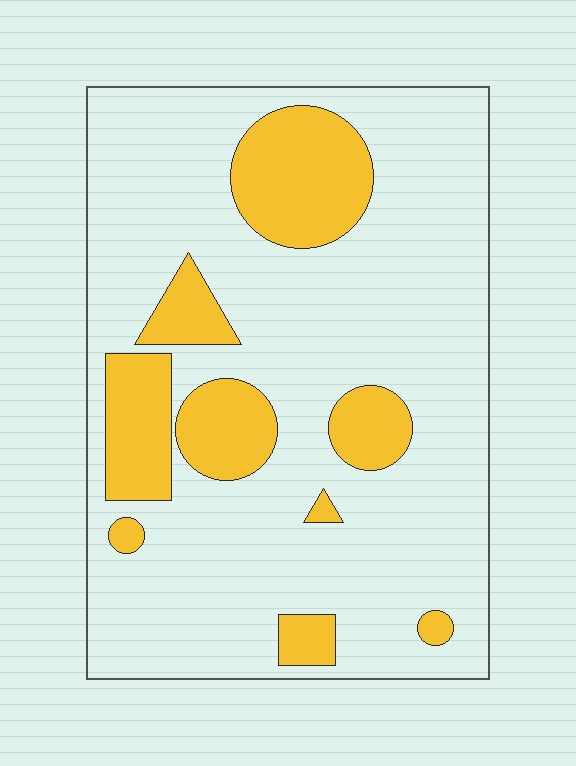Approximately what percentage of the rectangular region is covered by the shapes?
Approximately 20%.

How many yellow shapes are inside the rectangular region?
9.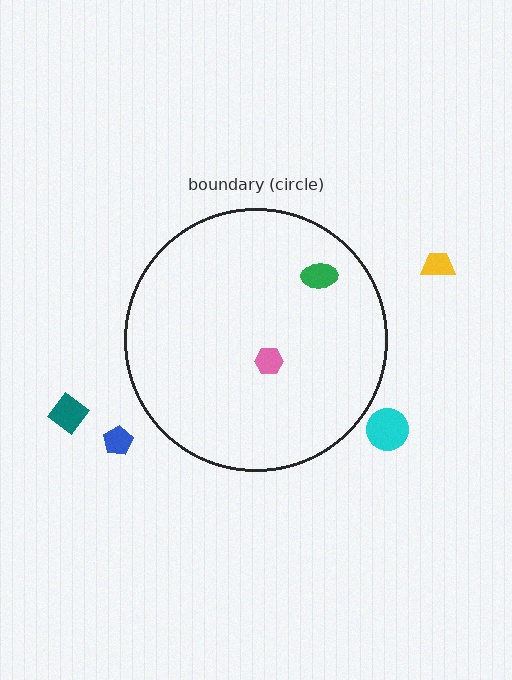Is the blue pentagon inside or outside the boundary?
Outside.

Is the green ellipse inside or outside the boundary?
Inside.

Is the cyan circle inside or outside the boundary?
Outside.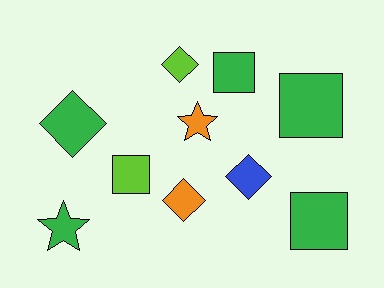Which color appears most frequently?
Green, with 5 objects.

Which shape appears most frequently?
Diamond, with 4 objects.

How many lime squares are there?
There is 1 lime square.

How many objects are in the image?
There are 10 objects.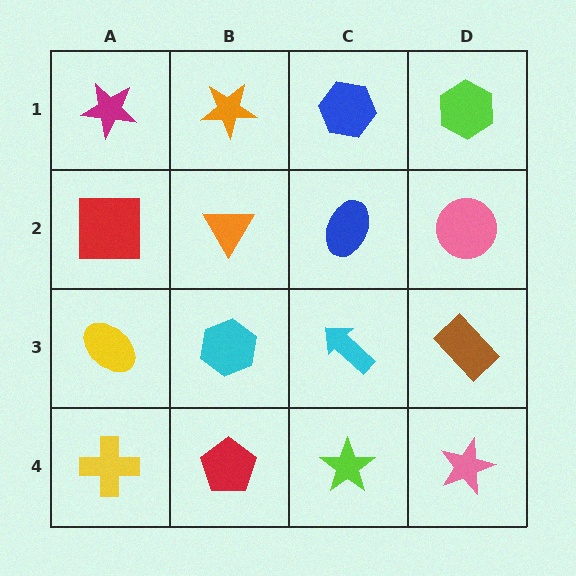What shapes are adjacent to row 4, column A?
A yellow ellipse (row 3, column A), a red pentagon (row 4, column B).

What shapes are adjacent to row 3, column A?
A red square (row 2, column A), a yellow cross (row 4, column A), a cyan hexagon (row 3, column B).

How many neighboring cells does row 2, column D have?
3.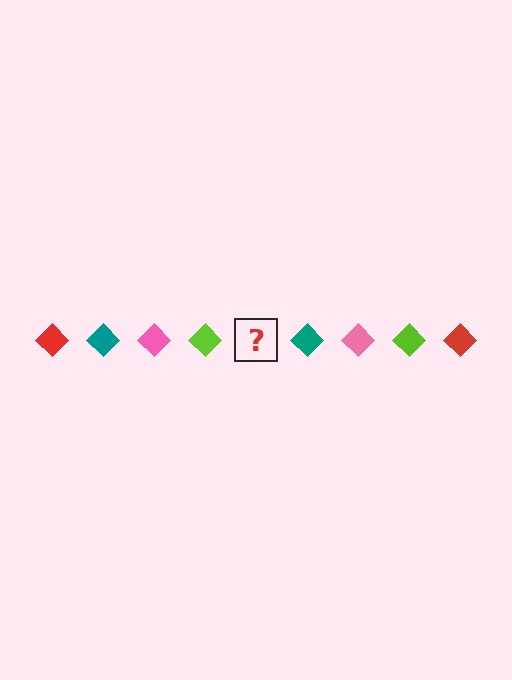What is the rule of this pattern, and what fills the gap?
The rule is that the pattern cycles through red, teal, pink, lime diamonds. The gap should be filled with a red diamond.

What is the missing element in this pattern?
The missing element is a red diamond.